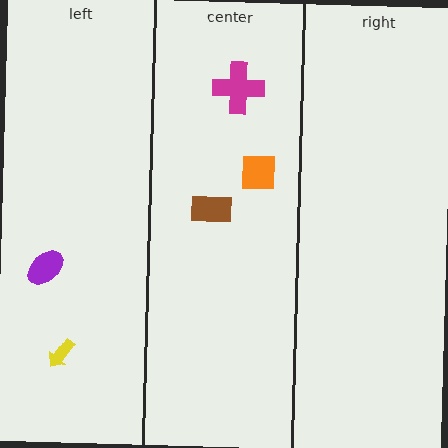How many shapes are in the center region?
3.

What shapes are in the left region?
The yellow arrow, the purple ellipse.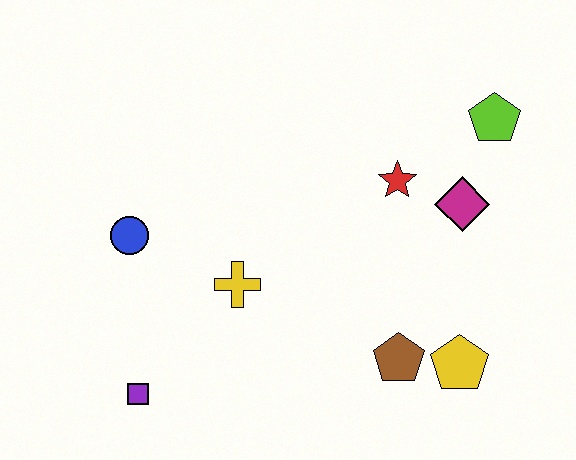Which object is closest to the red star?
The magenta diamond is closest to the red star.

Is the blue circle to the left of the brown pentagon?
Yes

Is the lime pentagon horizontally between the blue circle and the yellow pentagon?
No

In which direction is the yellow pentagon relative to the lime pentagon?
The yellow pentagon is below the lime pentagon.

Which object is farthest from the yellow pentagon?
The blue circle is farthest from the yellow pentagon.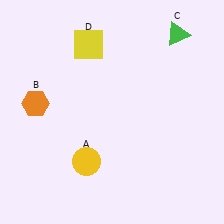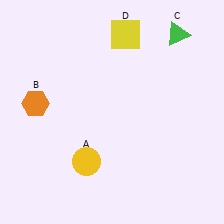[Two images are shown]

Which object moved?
The yellow square (D) moved right.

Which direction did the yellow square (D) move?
The yellow square (D) moved right.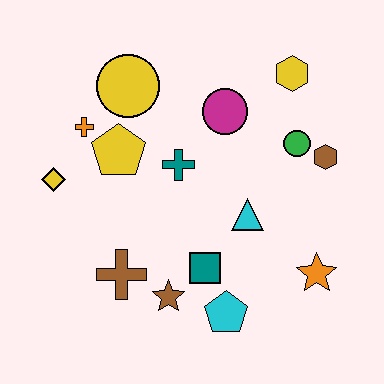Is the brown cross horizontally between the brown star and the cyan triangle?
No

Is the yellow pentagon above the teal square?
Yes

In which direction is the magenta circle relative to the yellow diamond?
The magenta circle is to the right of the yellow diamond.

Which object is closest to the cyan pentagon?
The teal square is closest to the cyan pentagon.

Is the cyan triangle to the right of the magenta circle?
Yes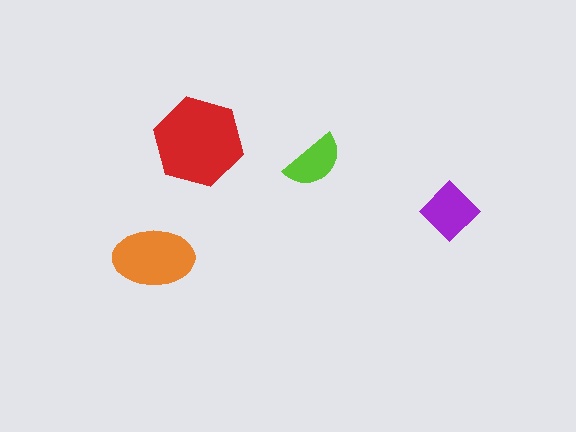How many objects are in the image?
There are 4 objects in the image.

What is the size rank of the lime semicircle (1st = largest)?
4th.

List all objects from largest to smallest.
The red hexagon, the orange ellipse, the purple diamond, the lime semicircle.